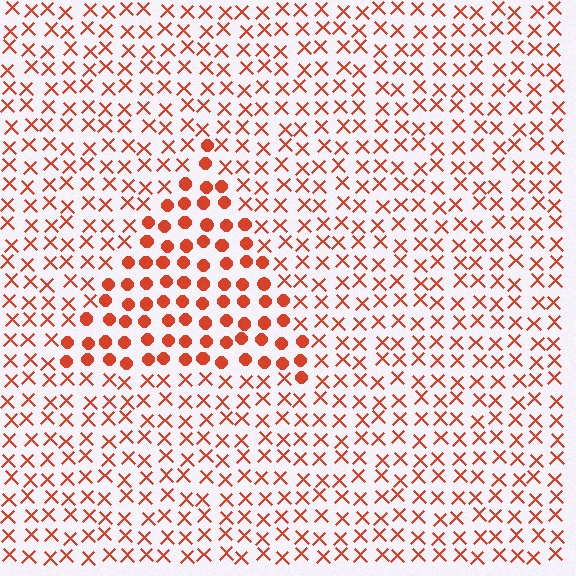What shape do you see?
I see a triangle.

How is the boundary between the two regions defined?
The boundary is defined by a change in element shape: circles inside vs. X marks outside. All elements share the same color and spacing.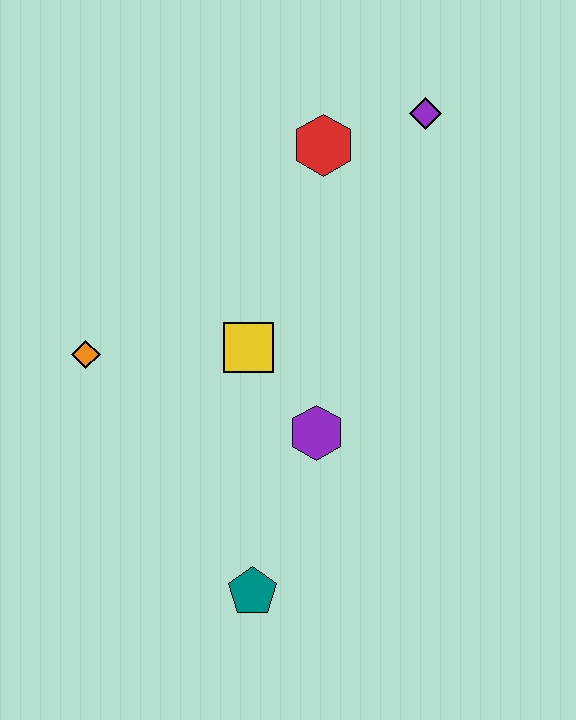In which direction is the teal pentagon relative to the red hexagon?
The teal pentagon is below the red hexagon.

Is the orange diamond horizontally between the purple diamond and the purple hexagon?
No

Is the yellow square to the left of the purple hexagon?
Yes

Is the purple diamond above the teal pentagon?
Yes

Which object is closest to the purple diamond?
The red hexagon is closest to the purple diamond.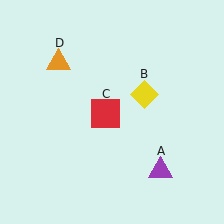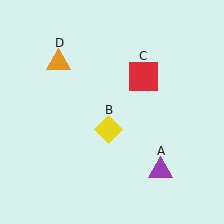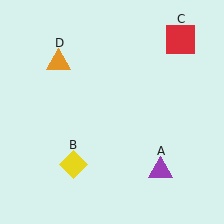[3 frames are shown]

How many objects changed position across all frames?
2 objects changed position: yellow diamond (object B), red square (object C).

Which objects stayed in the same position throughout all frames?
Purple triangle (object A) and orange triangle (object D) remained stationary.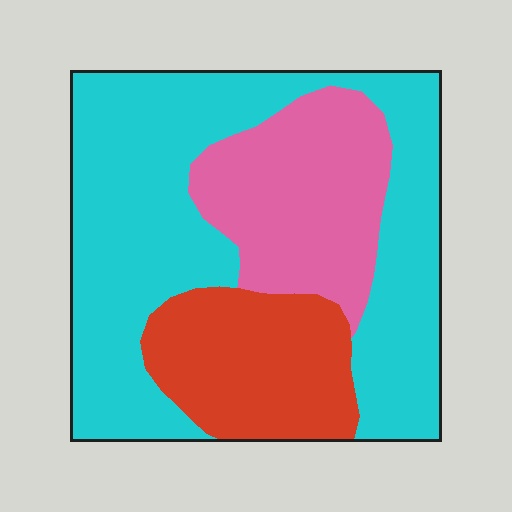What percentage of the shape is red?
Red takes up about one fifth (1/5) of the shape.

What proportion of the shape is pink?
Pink takes up about one quarter (1/4) of the shape.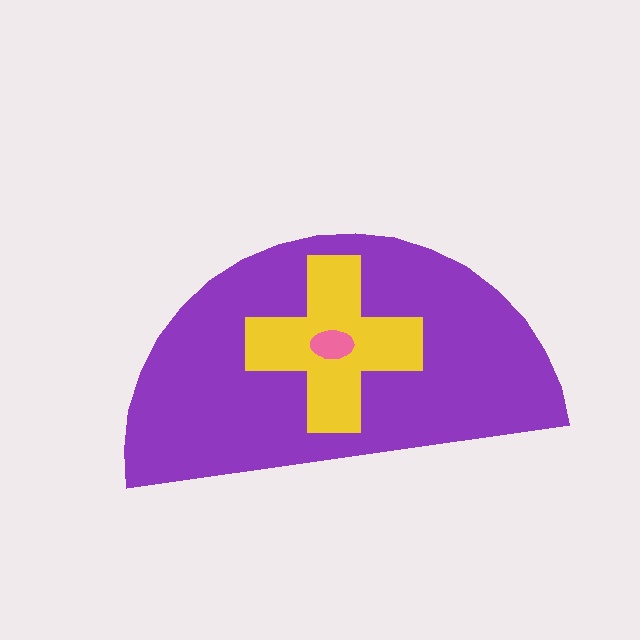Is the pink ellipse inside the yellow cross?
Yes.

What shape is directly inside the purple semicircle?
The yellow cross.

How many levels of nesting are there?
3.